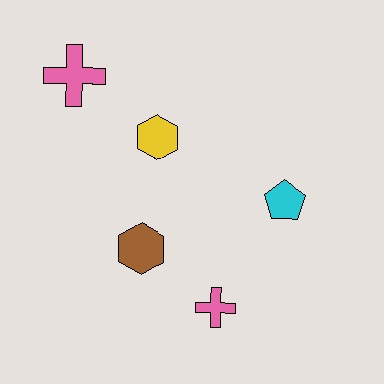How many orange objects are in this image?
There are no orange objects.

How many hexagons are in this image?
There are 2 hexagons.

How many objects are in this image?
There are 5 objects.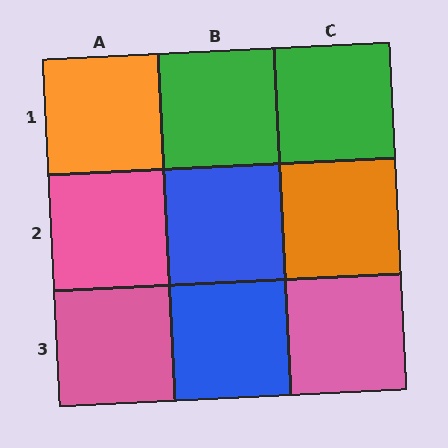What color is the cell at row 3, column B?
Blue.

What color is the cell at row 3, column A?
Pink.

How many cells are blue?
2 cells are blue.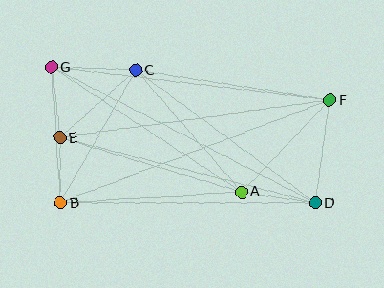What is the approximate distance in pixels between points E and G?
The distance between E and G is approximately 71 pixels.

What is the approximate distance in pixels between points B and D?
The distance between B and D is approximately 254 pixels.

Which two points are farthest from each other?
Points D and G are farthest from each other.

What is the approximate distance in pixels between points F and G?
The distance between F and G is approximately 280 pixels.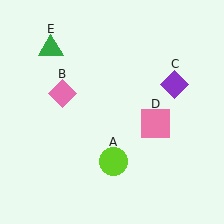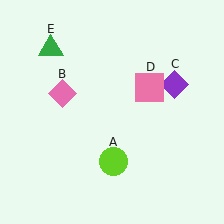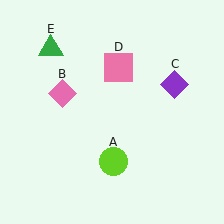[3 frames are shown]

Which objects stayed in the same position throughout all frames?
Lime circle (object A) and pink diamond (object B) and purple diamond (object C) and green triangle (object E) remained stationary.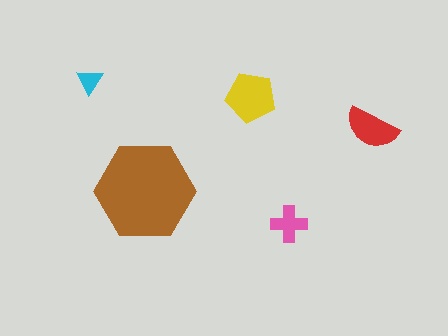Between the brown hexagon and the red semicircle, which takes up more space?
The brown hexagon.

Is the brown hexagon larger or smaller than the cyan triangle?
Larger.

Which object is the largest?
The brown hexagon.